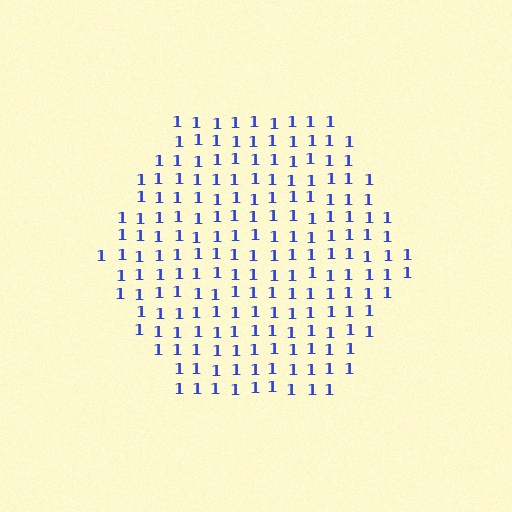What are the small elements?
The small elements are digit 1's.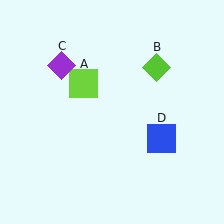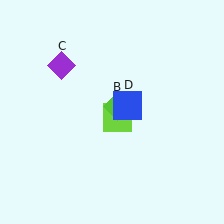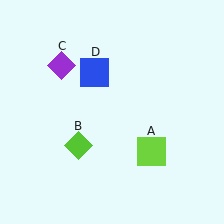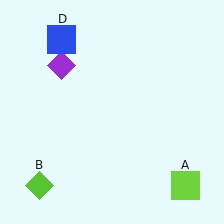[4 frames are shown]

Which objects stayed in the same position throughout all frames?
Purple diamond (object C) remained stationary.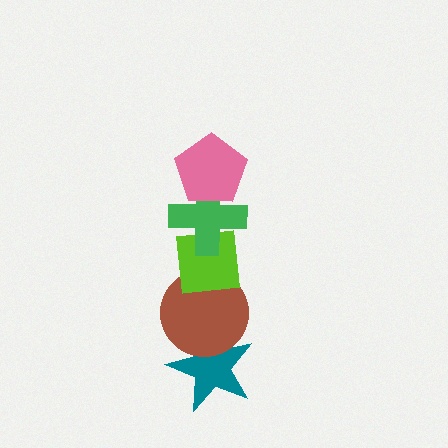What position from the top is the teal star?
The teal star is 5th from the top.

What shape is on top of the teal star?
The brown circle is on top of the teal star.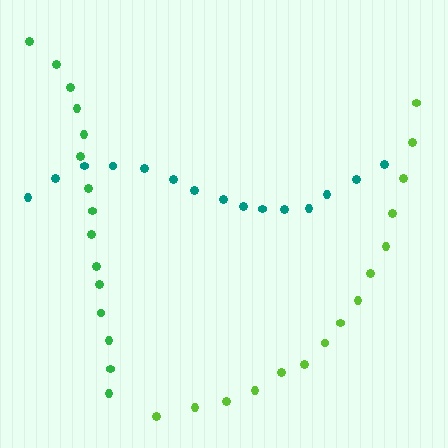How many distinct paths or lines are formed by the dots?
There are 3 distinct paths.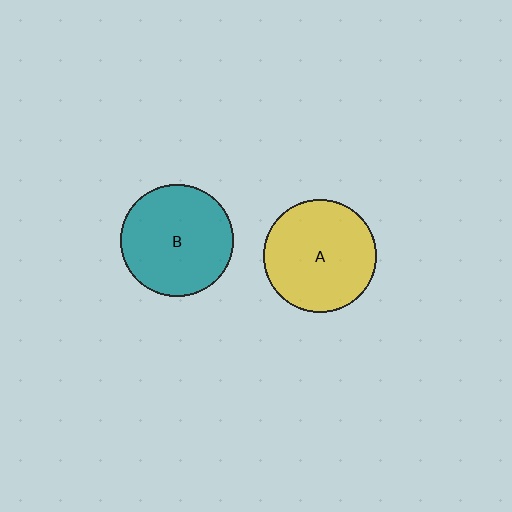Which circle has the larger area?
Circle A (yellow).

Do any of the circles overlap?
No, none of the circles overlap.